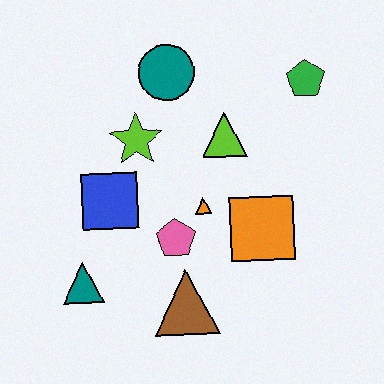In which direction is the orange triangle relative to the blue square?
The orange triangle is to the right of the blue square.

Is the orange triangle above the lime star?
No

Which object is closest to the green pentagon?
The lime triangle is closest to the green pentagon.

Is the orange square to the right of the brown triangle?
Yes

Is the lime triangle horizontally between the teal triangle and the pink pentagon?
No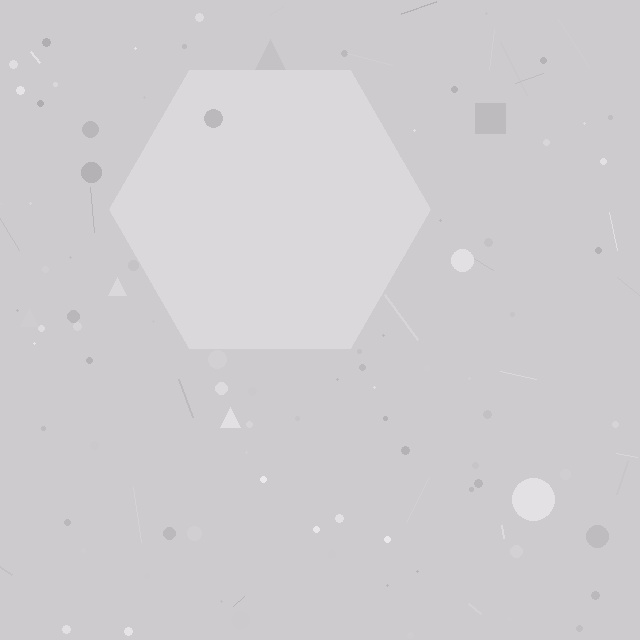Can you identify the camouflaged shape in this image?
The camouflaged shape is a hexagon.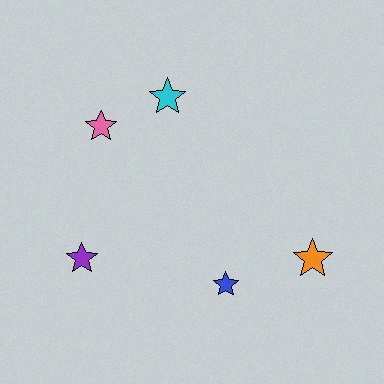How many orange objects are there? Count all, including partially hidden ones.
There is 1 orange object.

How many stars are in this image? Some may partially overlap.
There are 5 stars.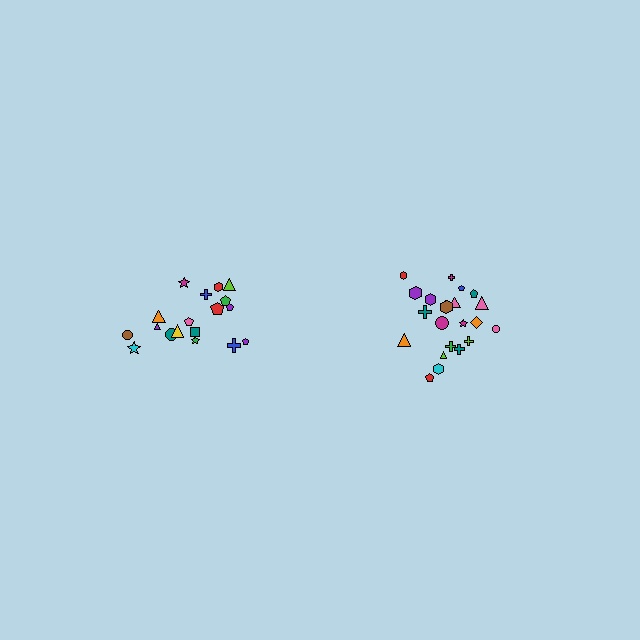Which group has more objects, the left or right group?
The right group.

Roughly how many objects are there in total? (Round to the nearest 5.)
Roughly 40 objects in total.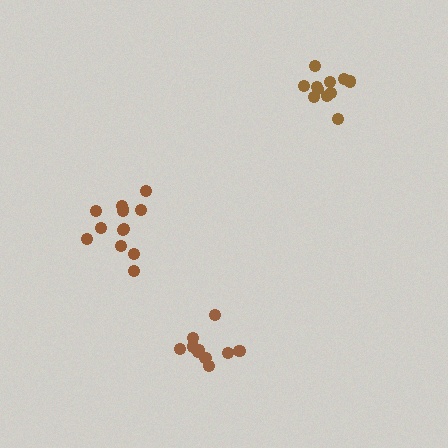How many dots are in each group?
Group 1: 11 dots, Group 2: 13 dots, Group 3: 11 dots (35 total).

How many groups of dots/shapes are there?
There are 3 groups.